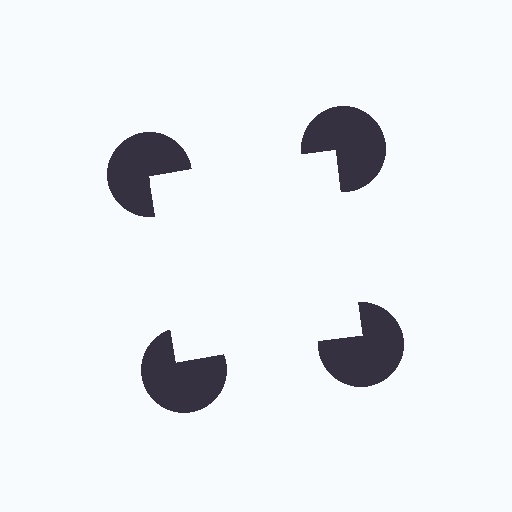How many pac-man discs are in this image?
There are 4 — one at each vertex of the illusory square.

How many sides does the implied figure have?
4 sides.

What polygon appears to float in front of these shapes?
An illusory square — its edges are inferred from the aligned wedge cuts in the pac-man discs, not physically drawn.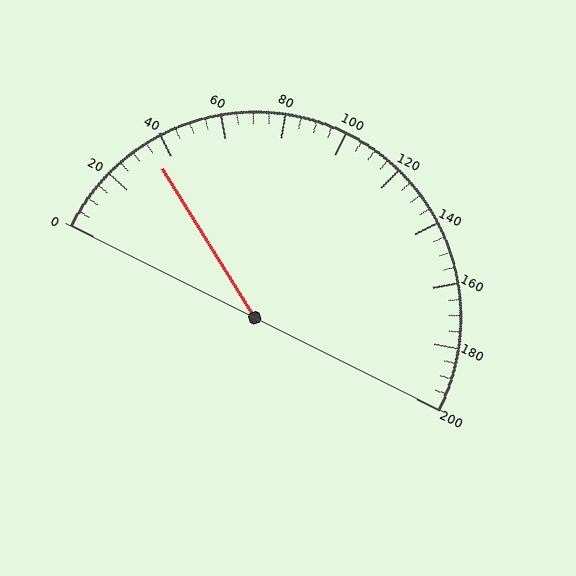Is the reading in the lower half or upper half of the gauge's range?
The reading is in the lower half of the range (0 to 200).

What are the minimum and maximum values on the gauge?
The gauge ranges from 0 to 200.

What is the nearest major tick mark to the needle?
The nearest major tick mark is 40.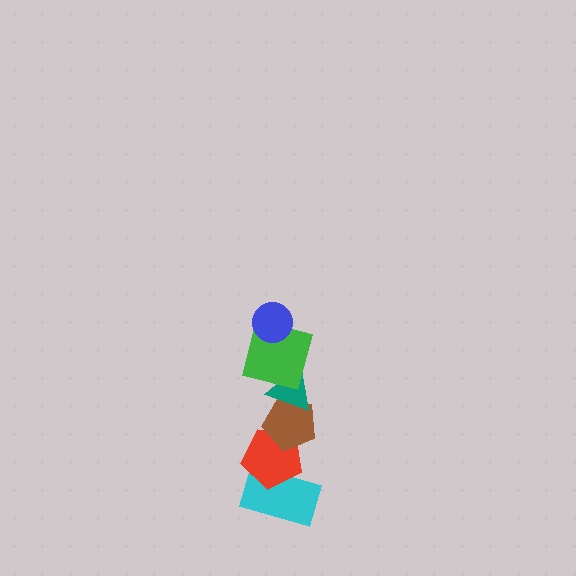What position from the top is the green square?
The green square is 2nd from the top.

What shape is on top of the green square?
The blue circle is on top of the green square.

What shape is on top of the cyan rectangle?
The red pentagon is on top of the cyan rectangle.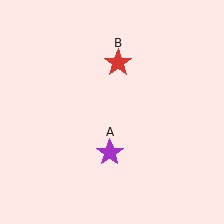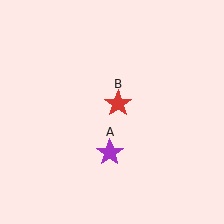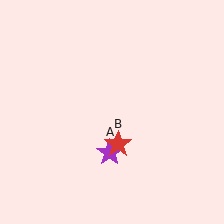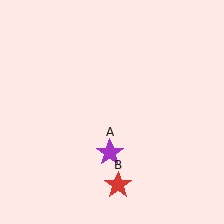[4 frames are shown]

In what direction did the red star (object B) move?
The red star (object B) moved down.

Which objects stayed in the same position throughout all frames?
Purple star (object A) remained stationary.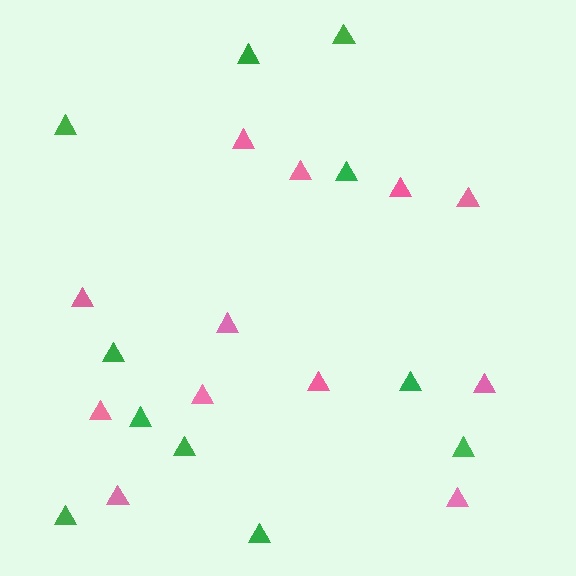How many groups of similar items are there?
There are 2 groups: one group of pink triangles (12) and one group of green triangles (11).